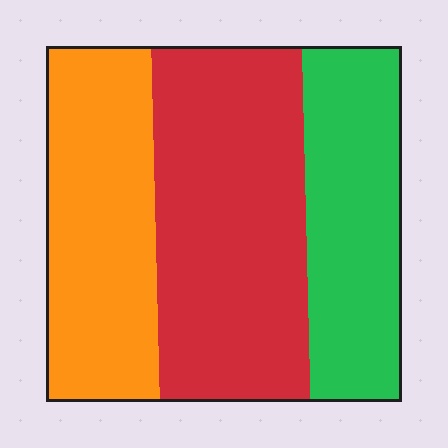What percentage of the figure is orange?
Orange takes up between a quarter and a half of the figure.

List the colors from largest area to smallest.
From largest to smallest: red, orange, green.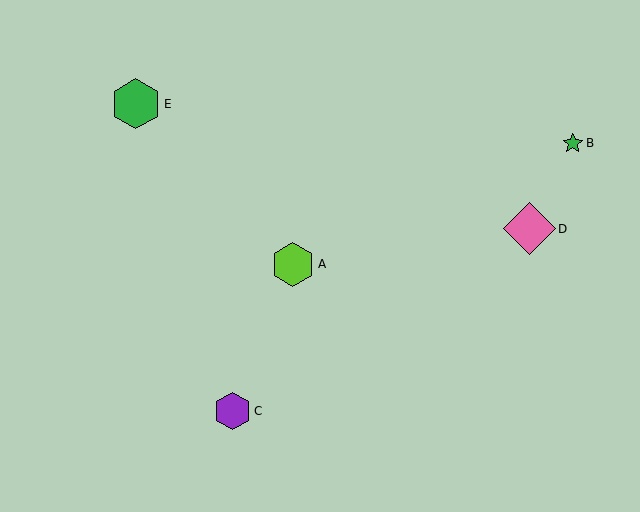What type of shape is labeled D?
Shape D is a pink diamond.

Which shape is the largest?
The pink diamond (labeled D) is the largest.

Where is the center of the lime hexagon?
The center of the lime hexagon is at (293, 264).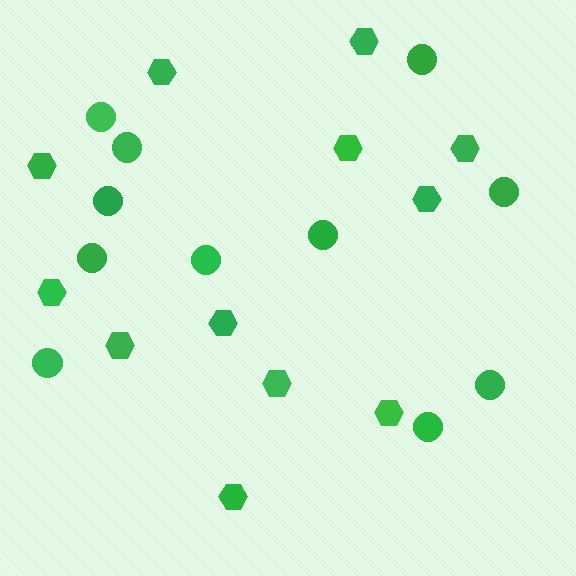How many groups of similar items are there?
There are 2 groups: one group of circles (11) and one group of hexagons (12).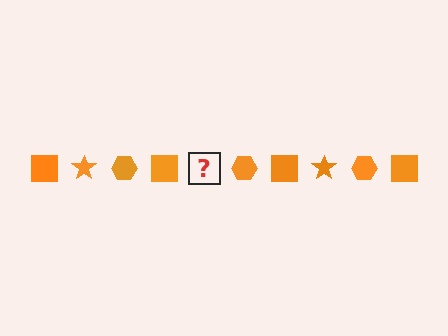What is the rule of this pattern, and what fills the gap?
The rule is that the pattern cycles through square, star, hexagon shapes in orange. The gap should be filled with an orange star.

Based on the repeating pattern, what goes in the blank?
The blank should be an orange star.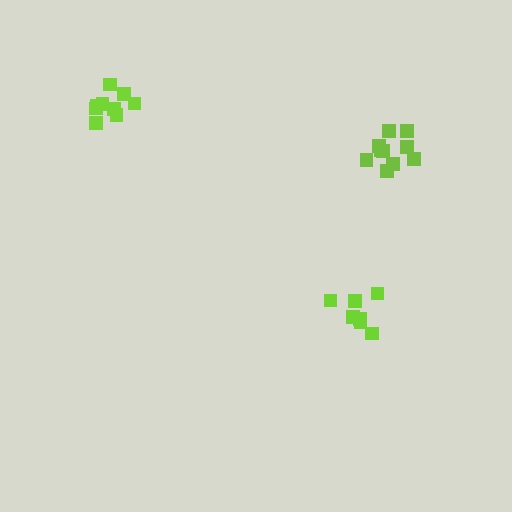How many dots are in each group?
Group 1: 7 dots, Group 2: 10 dots, Group 3: 9 dots (26 total).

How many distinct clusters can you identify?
There are 3 distinct clusters.